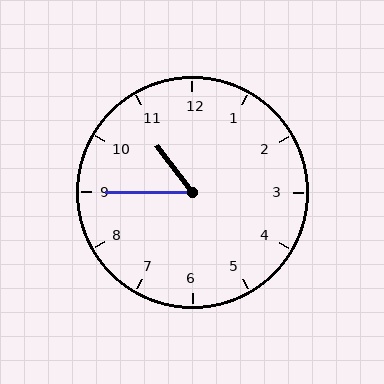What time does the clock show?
10:45.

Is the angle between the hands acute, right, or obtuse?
It is acute.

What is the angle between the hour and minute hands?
Approximately 52 degrees.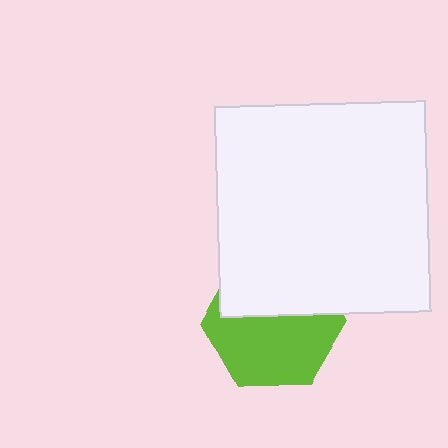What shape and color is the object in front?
The object in front is a white square.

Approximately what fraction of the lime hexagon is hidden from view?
Roughly 42% of the lime hexagon is hidden behind the white square.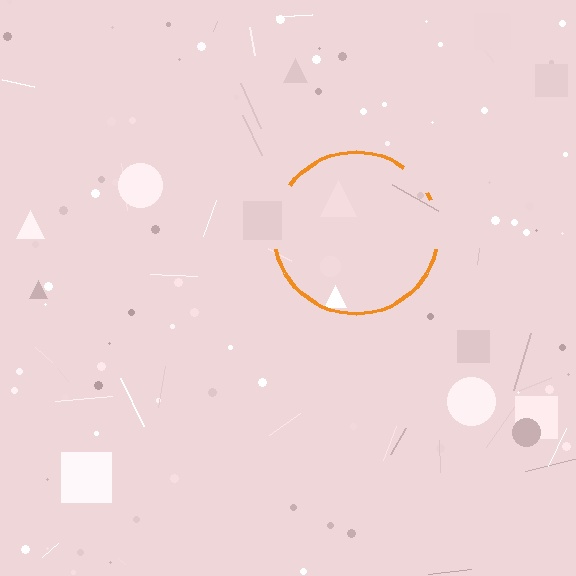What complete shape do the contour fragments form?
The contour fragments form a circle.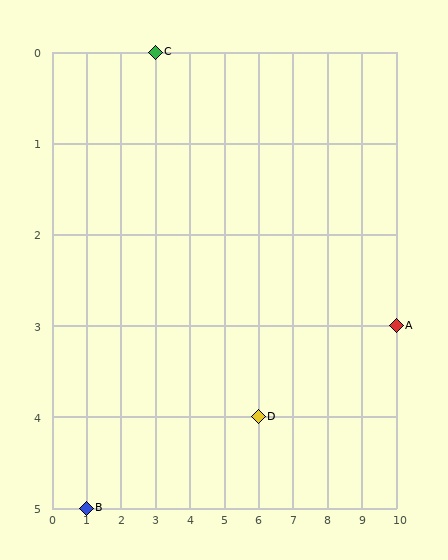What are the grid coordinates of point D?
Point D is at grid coordinates (6, 4).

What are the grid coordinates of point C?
Point C is at grid coordinates (3, 0).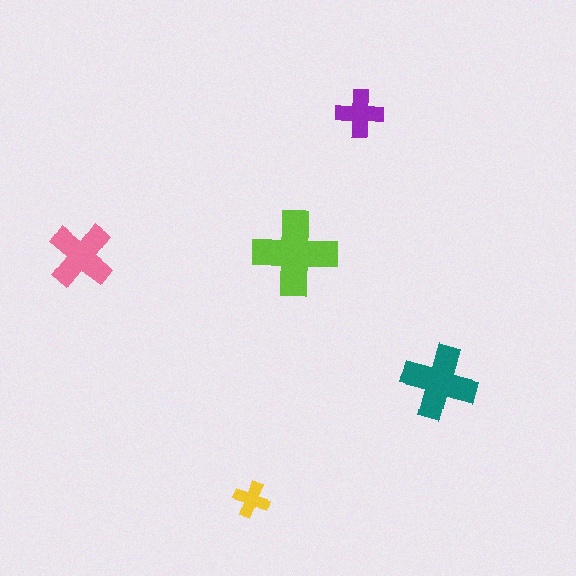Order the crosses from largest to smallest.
the lime one, the teal one, the pink one, the purple one, the yellow one.